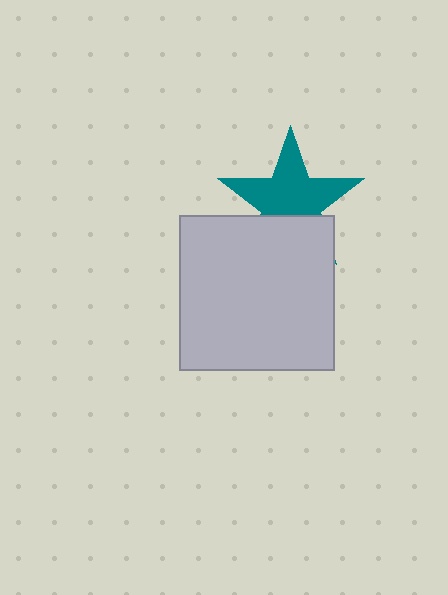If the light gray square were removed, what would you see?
You would see the complete teal star.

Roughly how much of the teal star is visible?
Most of it is visible (roughly 67%).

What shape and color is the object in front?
The object in front is a light gray square.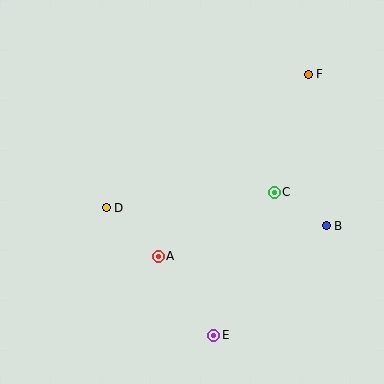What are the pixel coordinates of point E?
Point E is at (214, 335).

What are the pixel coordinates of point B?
Point B is at (326, 226).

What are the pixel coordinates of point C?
Point C is at (274, 193).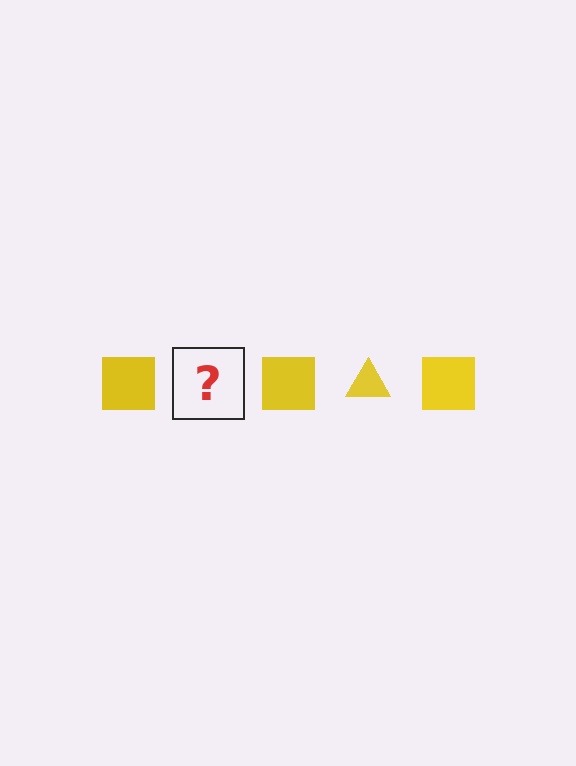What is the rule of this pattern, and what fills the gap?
The rule is that the pattern cycles through square, triangle shapes in yellow. The gap should be filled with a yellow triangle.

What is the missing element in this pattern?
The missing element is a yellow triangle.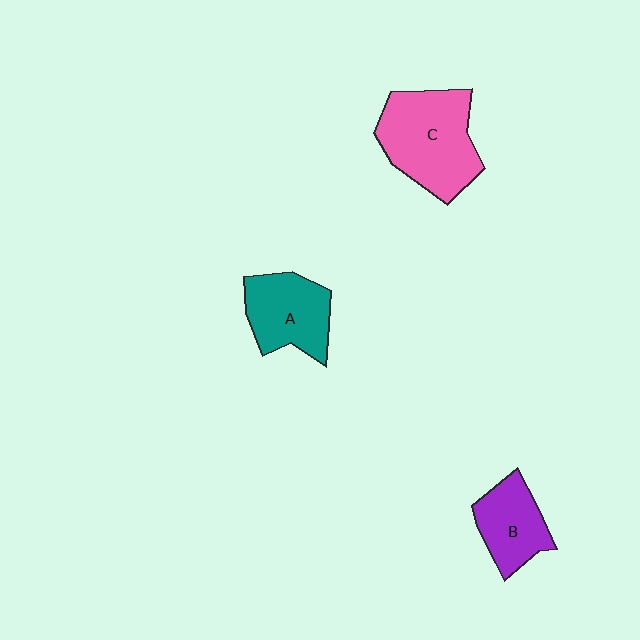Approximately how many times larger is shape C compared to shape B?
Approximately 1.7 times.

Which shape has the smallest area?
Shape B (purple).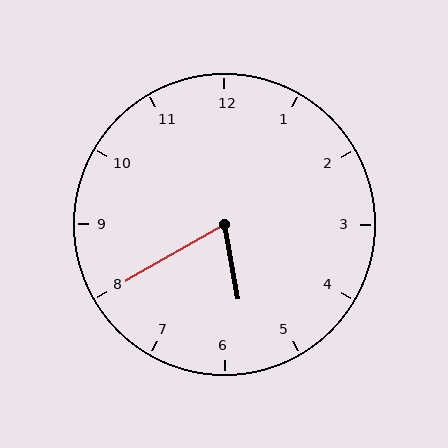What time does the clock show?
5:40.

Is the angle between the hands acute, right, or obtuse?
It is acute.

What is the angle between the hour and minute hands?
Approximately 70 degrees.